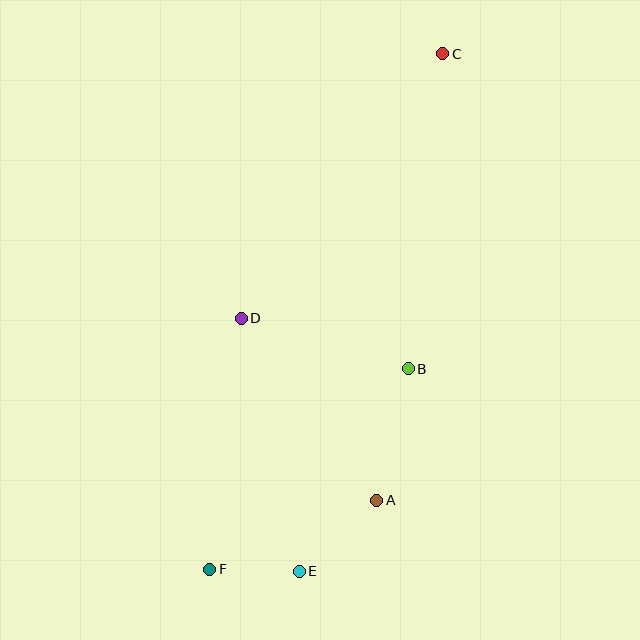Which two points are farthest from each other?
Points C and F are farthest from each other.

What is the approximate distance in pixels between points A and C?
The distance between A and C is approximately 451 pixels.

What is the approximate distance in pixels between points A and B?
The distance between A and B is approximately 135 pixels.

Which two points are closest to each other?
Points E and F are closest to each other.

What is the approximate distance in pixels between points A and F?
The distance between A and F is approximately 181 pixels.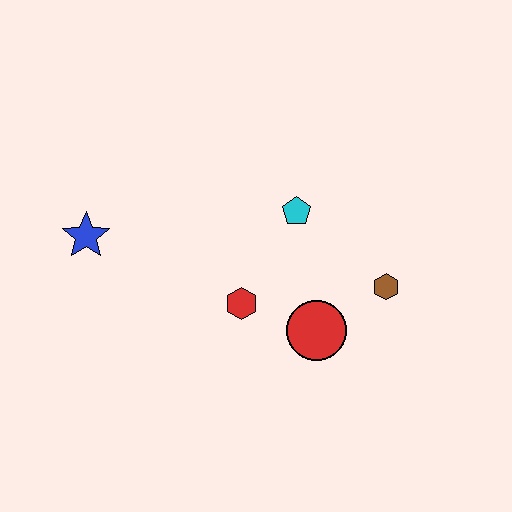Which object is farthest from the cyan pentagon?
The blue star is farthest from the cyan pentagon.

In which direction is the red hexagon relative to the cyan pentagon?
The red hexagon is below the cyan pentagon.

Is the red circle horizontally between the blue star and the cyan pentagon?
No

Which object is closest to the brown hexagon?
The red circle is closest to the brown hexagon.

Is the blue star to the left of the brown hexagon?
Yes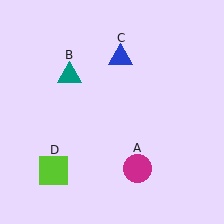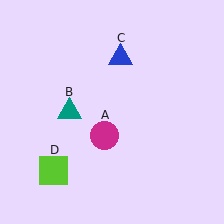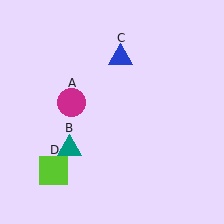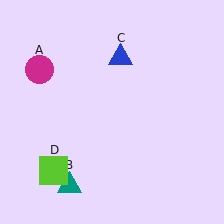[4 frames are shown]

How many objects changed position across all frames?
2 objects changed position: magenta circle (object A), teal triangle (object B).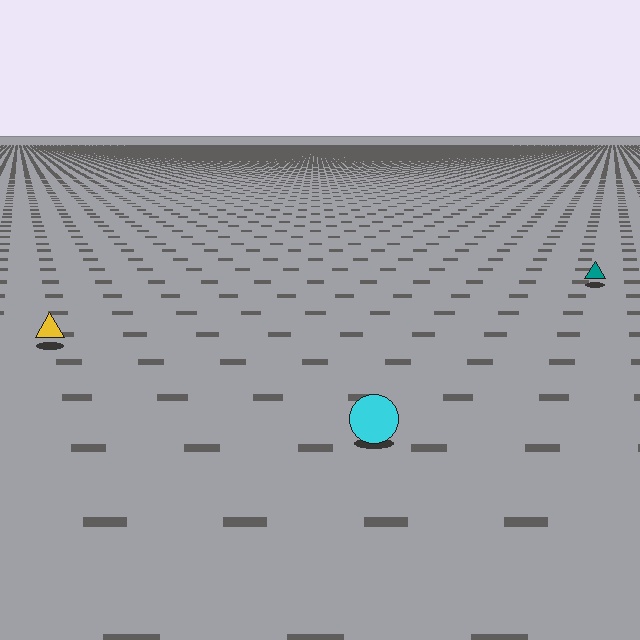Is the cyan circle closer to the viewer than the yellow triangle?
Yes. The cyan circle is closer — you can tell from the texture gradient: the ground texture is coarser near it.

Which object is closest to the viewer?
The cyan circle is closest. The texture marks near it are larger and more spread out.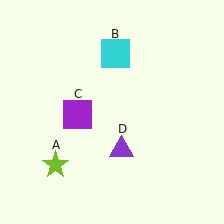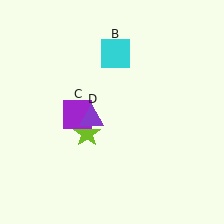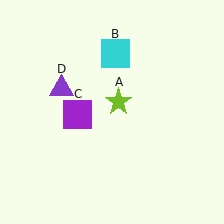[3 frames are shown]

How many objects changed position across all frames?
2 objects changed position: lime star (object A), purple triangle (object D).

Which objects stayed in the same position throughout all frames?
Cyan square (object B) and purple square (object C) remained stationary.